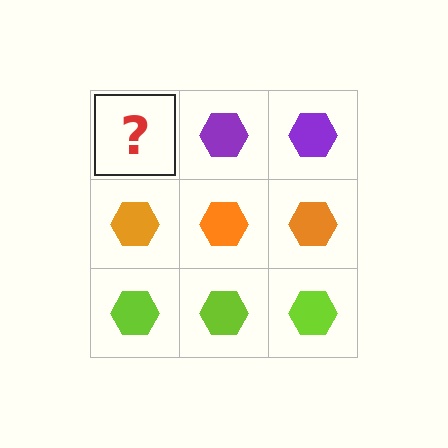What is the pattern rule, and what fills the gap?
The rule is that each row has a consistent color. The gap should be filled with a purple hexagon.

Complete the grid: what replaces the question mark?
The question mark should be replaced with a purple hexagon.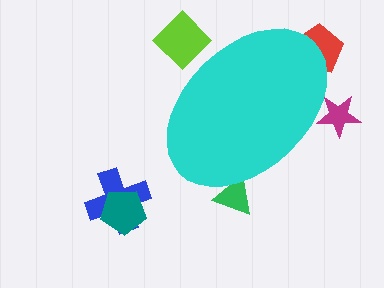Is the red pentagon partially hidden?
Yes, the red pentagon is partially hidden behind the cyan ellipse.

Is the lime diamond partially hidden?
Yes, the lime diamond is partially hidden behind the cyan ellipse.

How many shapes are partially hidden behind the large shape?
4 shapes are partially hidden.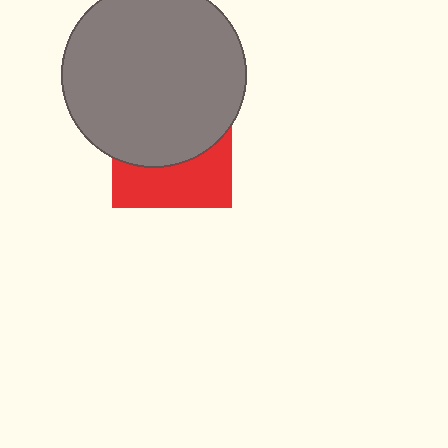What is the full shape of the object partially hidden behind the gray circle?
The partially hidden object is a red square.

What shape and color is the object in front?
The object in front is a gray circle.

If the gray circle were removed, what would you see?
You would see the complete red square.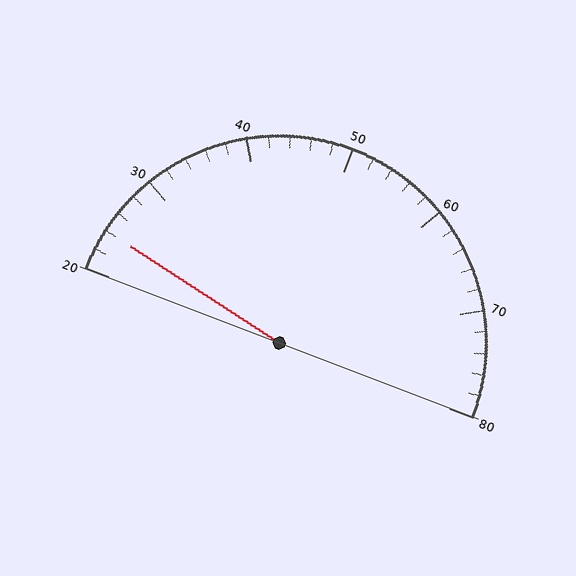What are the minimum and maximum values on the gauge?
The gauge ranges from 20 to 80.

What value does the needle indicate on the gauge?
The needle indicates approximately 24.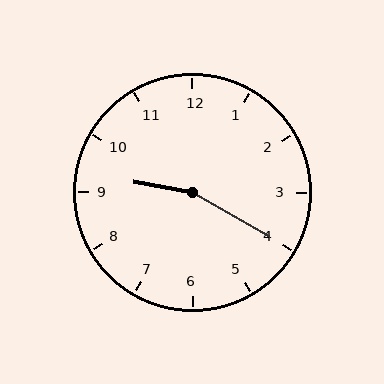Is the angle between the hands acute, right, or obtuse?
It is obtuse.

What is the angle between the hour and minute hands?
Approximately 160 degrees.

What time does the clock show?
9:20.